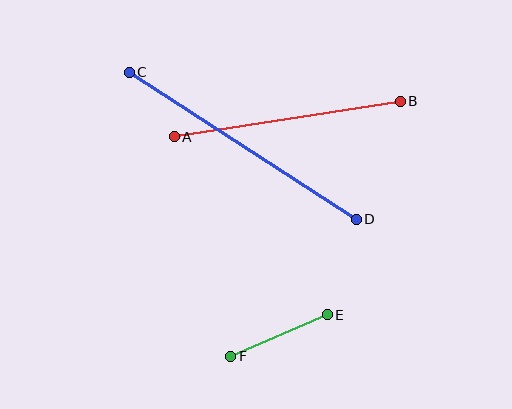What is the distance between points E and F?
The distance is approximately 105 pixels.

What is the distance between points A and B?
The distance is approximately 229 pixels.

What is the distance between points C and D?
The distance is approximately 270 pixels.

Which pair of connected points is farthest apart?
Points C and D are farthest apart.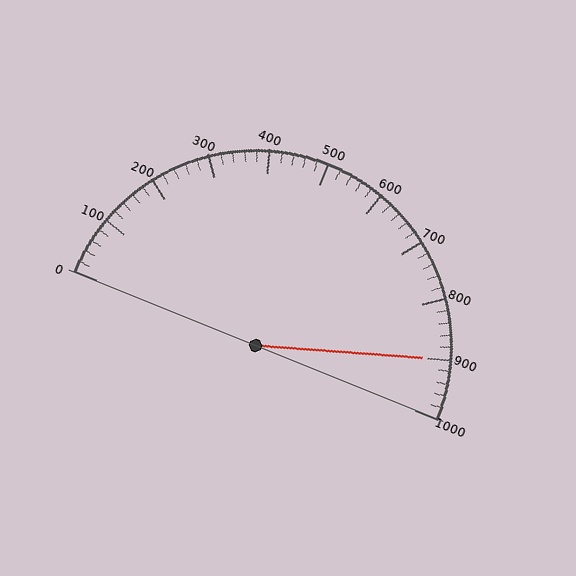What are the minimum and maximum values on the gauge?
The gauge ranges from 0 to 1000.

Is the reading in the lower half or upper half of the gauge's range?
The reading is in the upper half of the range (0 to 1000).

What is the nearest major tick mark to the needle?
The nearest major tick mark is 900.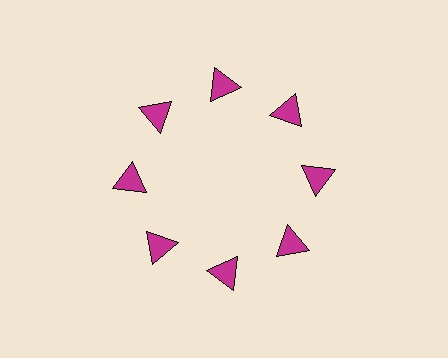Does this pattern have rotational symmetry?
Yes, this pattern has 8-fold rotational symmetry. It looks the same after rotating 45 degrees around the center.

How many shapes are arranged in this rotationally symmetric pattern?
There are 8 shapes, arranged in 8 groups of 1.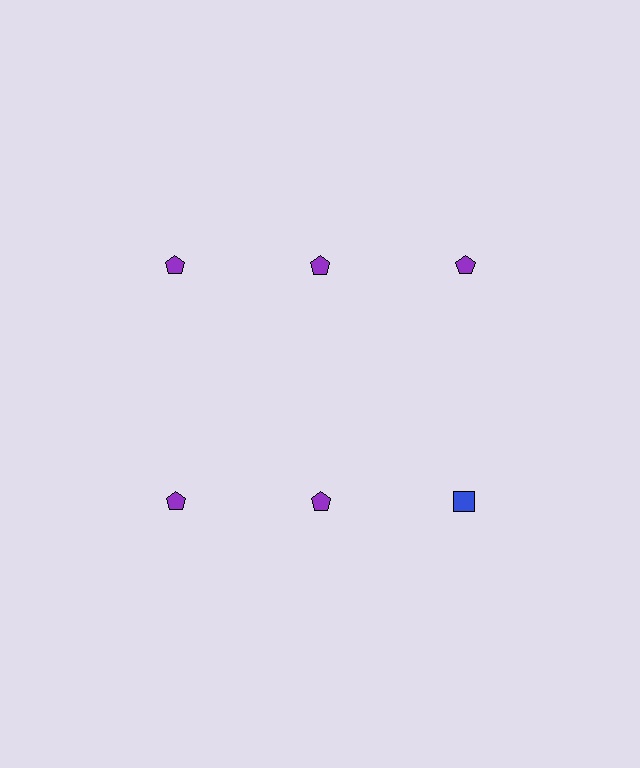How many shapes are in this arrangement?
There are 6 shapes arranged in a grid pattern.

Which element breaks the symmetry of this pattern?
The blue square in the second row, center column breaks the symmetry. All other shapes are purple pentagons.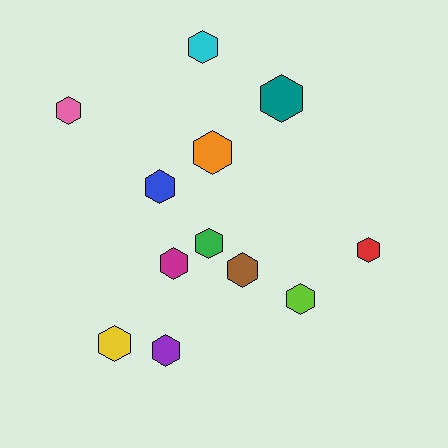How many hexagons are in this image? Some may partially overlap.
There are 12 hexagons.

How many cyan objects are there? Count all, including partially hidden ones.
There is 1 cyan object.